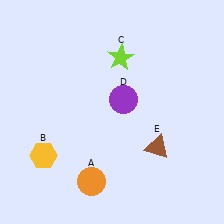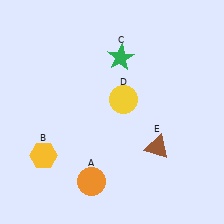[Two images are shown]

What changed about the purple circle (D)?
In Image 1, D is purple. In Image 2, it changed to yellow.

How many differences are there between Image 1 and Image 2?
There are 2 differences between the two images.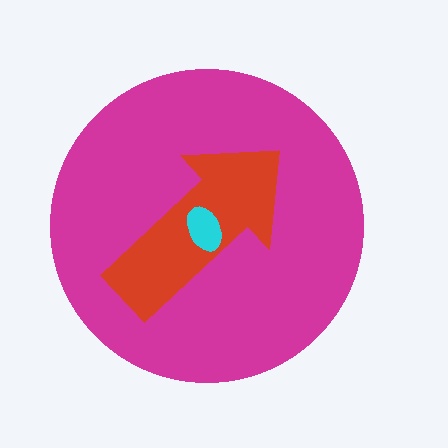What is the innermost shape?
The cyan ellipse.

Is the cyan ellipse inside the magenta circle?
Yes.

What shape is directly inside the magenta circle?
The red arrow.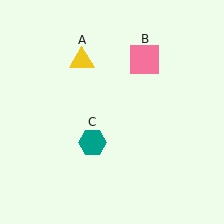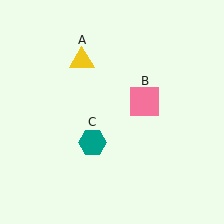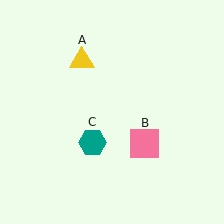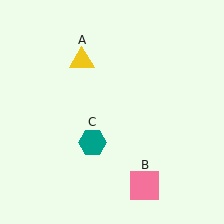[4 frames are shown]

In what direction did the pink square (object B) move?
The pink square (object B) moved down.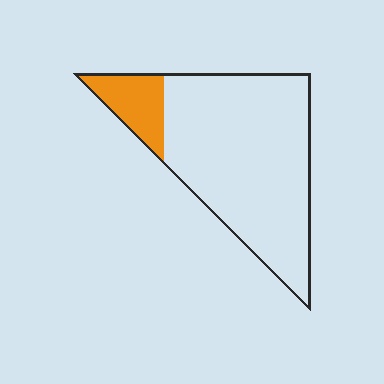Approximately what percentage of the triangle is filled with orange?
Approximately 15%.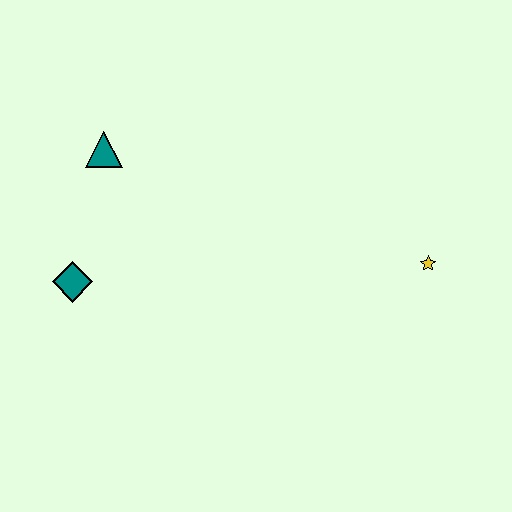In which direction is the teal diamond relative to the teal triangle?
The teal diamond is below the teal triangle.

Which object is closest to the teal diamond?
The teal triangle is closest to the teal diamond.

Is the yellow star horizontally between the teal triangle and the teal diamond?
No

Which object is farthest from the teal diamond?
The yellow star is farthest from the teal diamond.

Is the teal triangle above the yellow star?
Yes